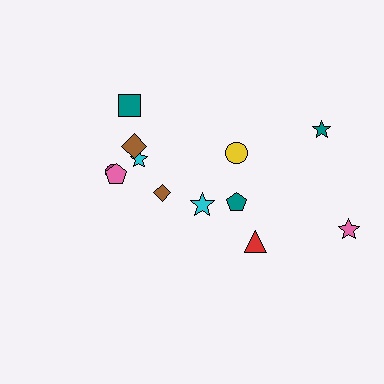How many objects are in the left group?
There are 7 objects.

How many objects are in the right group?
There are 5 objects.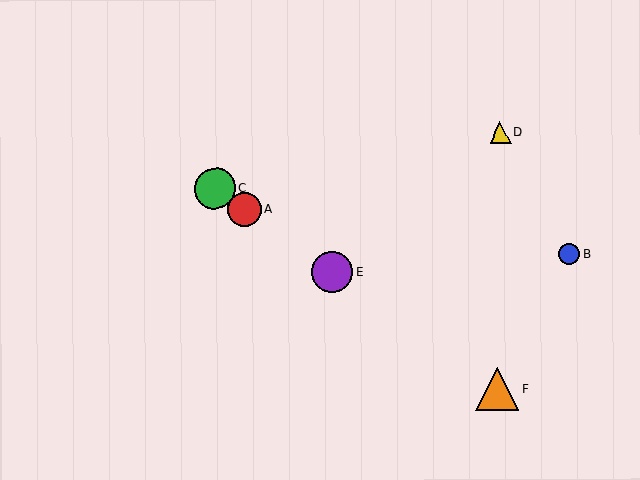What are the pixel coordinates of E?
Object E is at (332, 272).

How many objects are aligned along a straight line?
4 objects (A, C, E, F) are aligned along a straight line.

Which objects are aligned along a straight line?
Objects A, C, E, F are aligned along a straight line.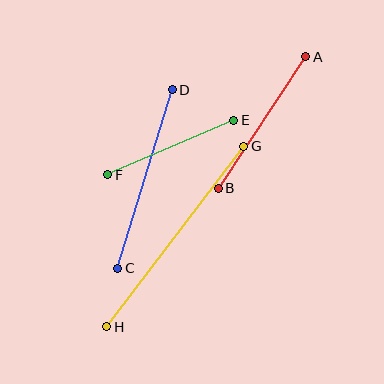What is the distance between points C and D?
The distance is approximately 187 pixels.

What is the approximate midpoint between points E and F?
The midpoint is at approximately (171, 148) pixels.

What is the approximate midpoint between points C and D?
The midpoint is at approximately (145, 179) pixels.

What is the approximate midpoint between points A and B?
The midpoint is at approximately (262, 122) pixels.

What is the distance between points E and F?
The distance is approximately 137 pixels.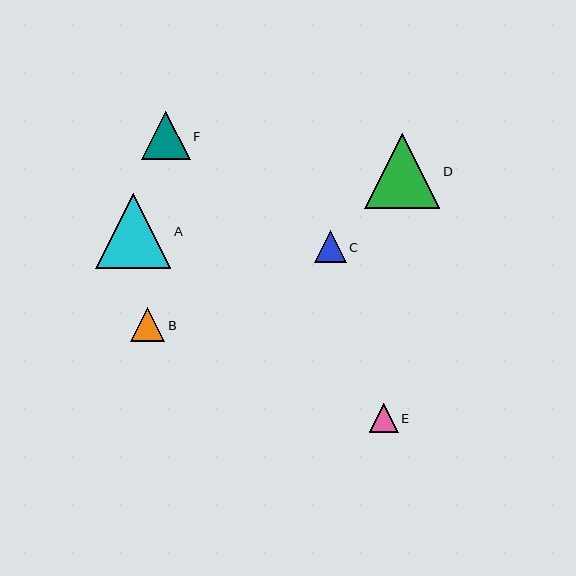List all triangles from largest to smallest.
From largest to smallest: A, D, F, B, C, E.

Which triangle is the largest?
Triangle A is the largest with a size of approximately 75 pixels.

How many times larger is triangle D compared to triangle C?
Triangle D is approximately 2.3 times the size of triangle C.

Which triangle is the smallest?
Triangle E is the smallest with a size of approximately 29 pixels.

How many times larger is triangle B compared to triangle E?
Triangle B is approximately 1.2 times the size of triangle E.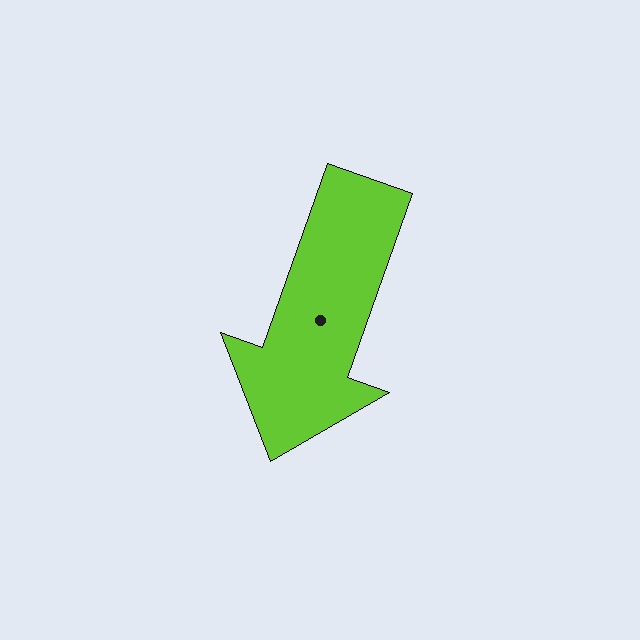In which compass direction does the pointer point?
South.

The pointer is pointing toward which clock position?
Roughly 7 o'clock.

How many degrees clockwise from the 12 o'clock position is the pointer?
Approximately 199 degrees.